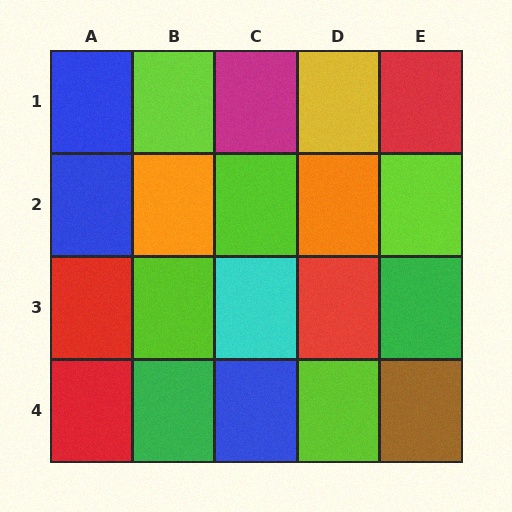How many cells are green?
2 cells are green.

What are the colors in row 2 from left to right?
Blue, orange, lime, orange, lime.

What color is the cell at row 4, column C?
Blue.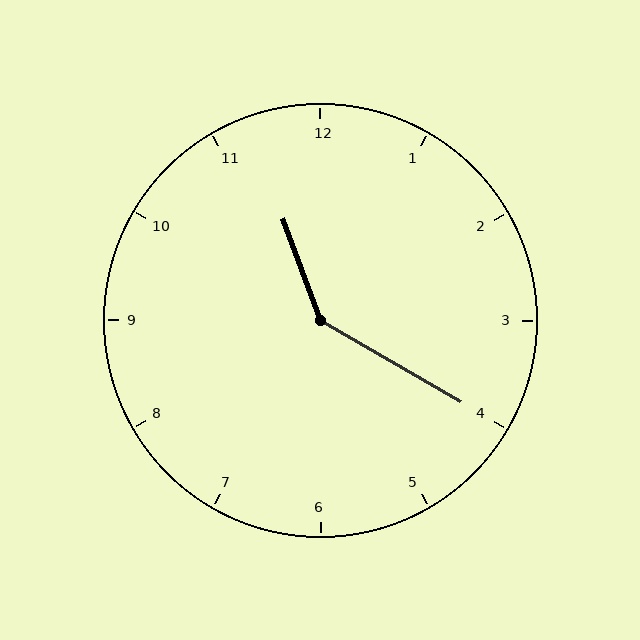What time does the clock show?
11:20.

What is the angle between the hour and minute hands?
Approximately 140 degrees.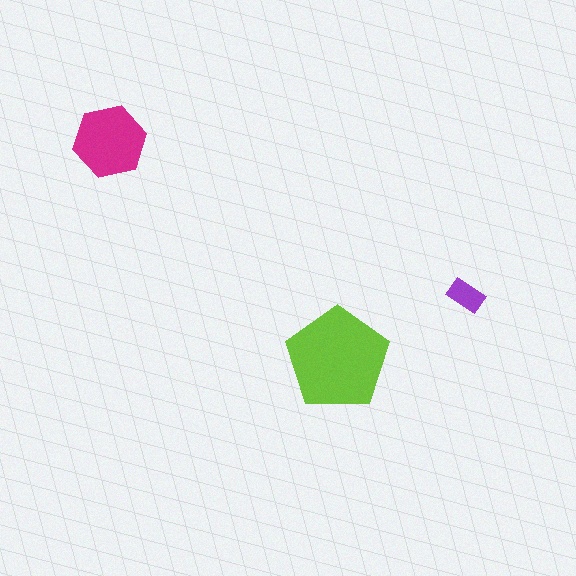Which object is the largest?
The lime pentagon.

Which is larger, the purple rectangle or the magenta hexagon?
The magenta hexagon.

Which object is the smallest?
The purple rectangle.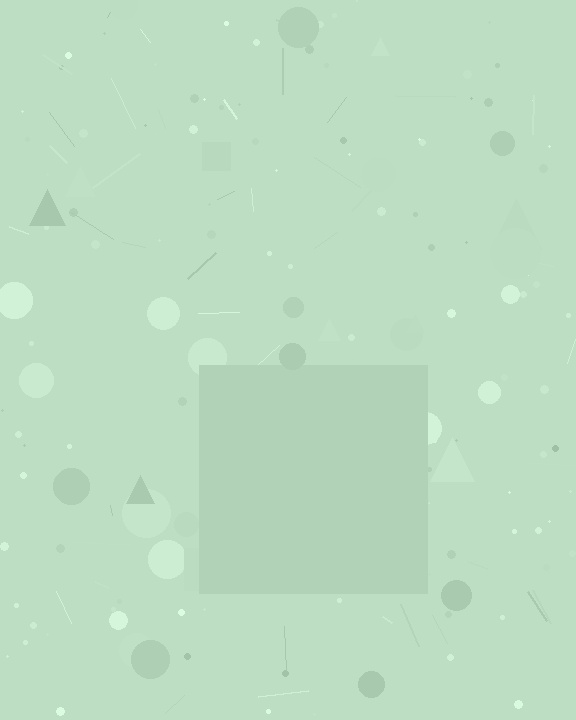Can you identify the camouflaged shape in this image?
The camouflaged shape is a square.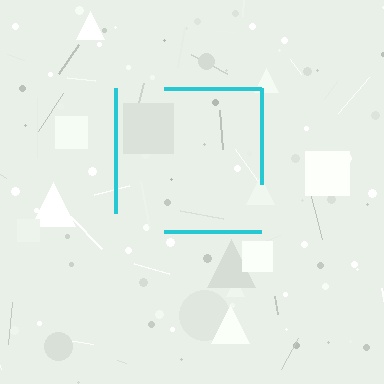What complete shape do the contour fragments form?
The contour fragments form a square.